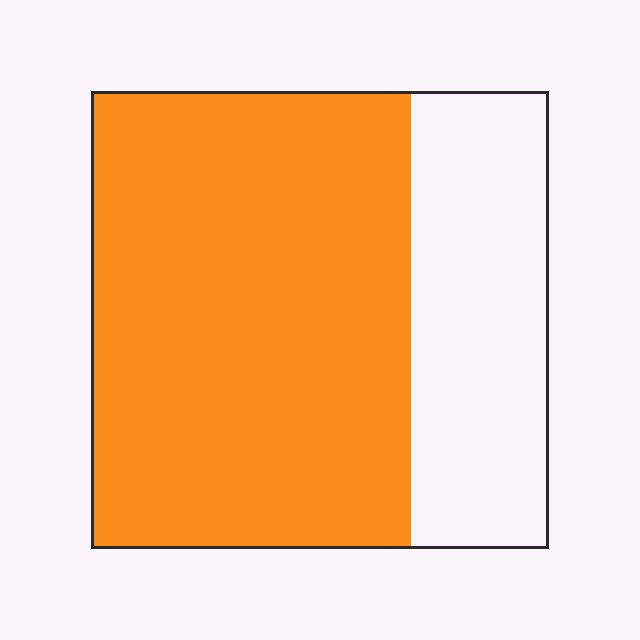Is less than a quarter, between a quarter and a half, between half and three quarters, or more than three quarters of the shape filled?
Between half and three quarters.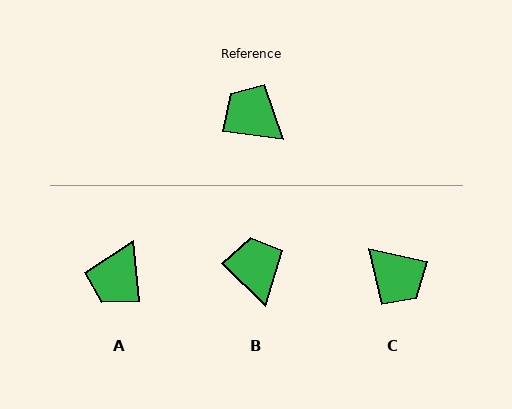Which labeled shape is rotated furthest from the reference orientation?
C, about 175 degrees away.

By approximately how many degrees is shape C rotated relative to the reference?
Approximately 175 degrees counter-clockwise.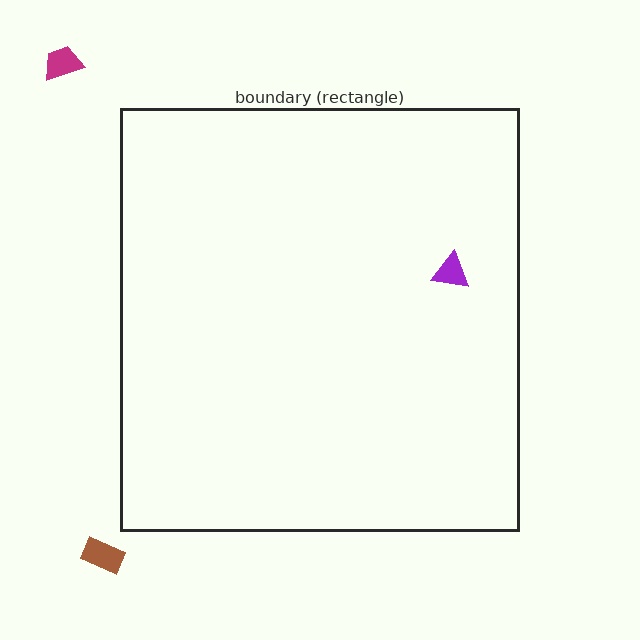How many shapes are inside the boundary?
1 inside, 2 outside.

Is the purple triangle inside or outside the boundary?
Inside.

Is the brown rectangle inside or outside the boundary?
Outside.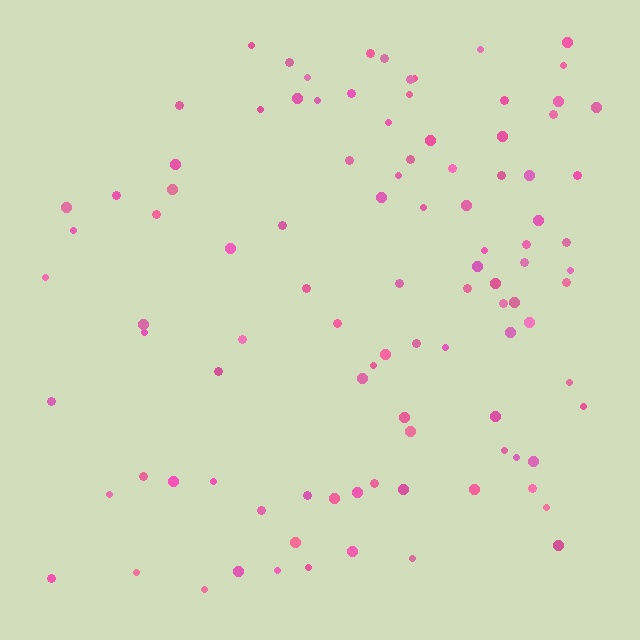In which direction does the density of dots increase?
From left to right, with the right side densest.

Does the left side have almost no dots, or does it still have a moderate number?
Still a moderate number, just noticeably fewer than the right.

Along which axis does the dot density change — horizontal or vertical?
Horizontal.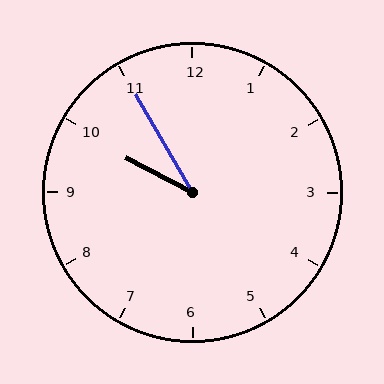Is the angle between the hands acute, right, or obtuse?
It is acute.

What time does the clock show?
9:55.